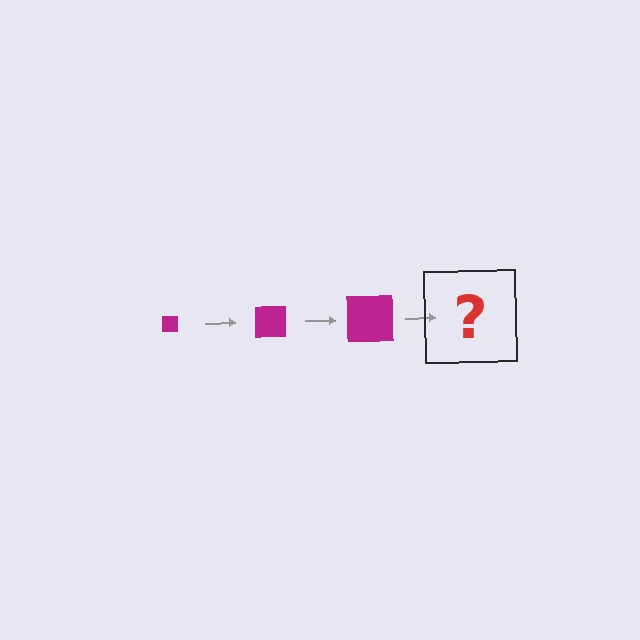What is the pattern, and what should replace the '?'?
The pattern is that the square gets progressively larger each step. The '?' should be a magenta square, larger than the previous one.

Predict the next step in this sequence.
The next step is a magenta square, larger than the previous one.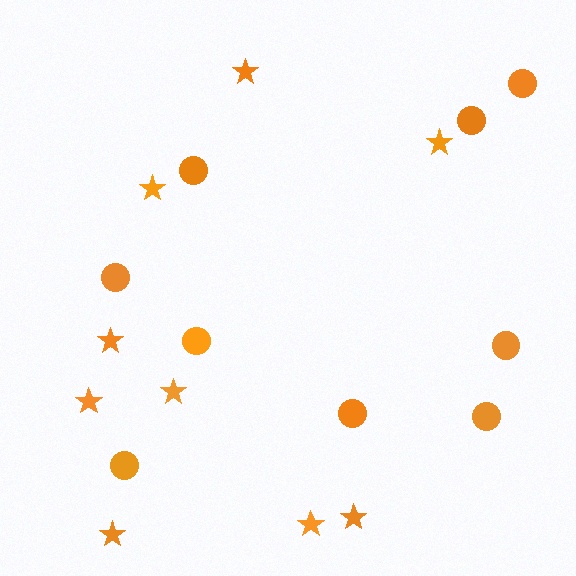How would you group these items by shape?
There are 2 groups: one group of stars (9) and one group of circles (9).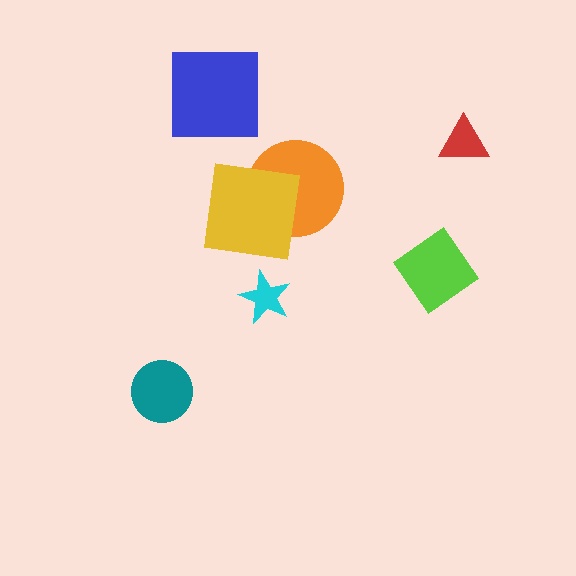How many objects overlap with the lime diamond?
0 objects overlap with the lime diamond.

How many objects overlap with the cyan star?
0 objects overlap with the cyan star.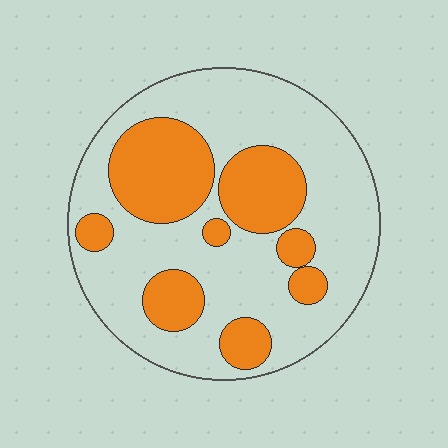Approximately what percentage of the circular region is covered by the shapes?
Approximately 30%.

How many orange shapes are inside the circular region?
8.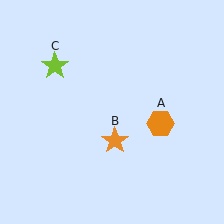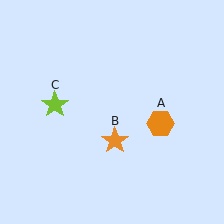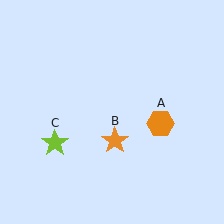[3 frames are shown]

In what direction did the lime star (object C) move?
The lime star (object C) moved down.